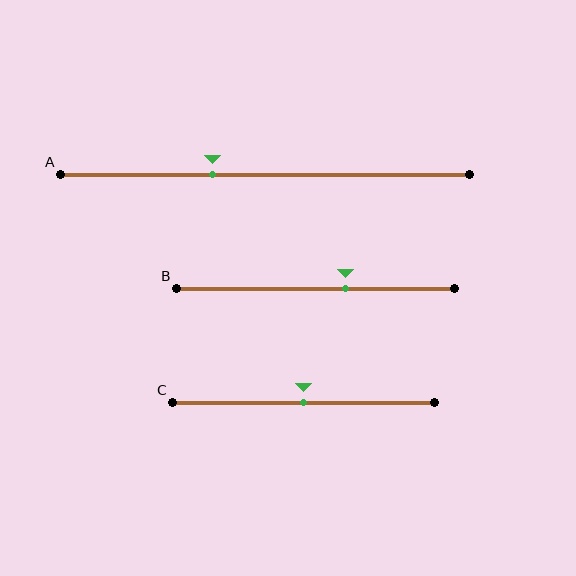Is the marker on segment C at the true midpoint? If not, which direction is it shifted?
Yes, the marker on segment C is at the true midpoint.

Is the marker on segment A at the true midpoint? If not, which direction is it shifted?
No, the marker on segment A is shifted to the left by about 13% of the segment length.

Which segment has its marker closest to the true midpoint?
Segment C has its marker closest to the true midpoint.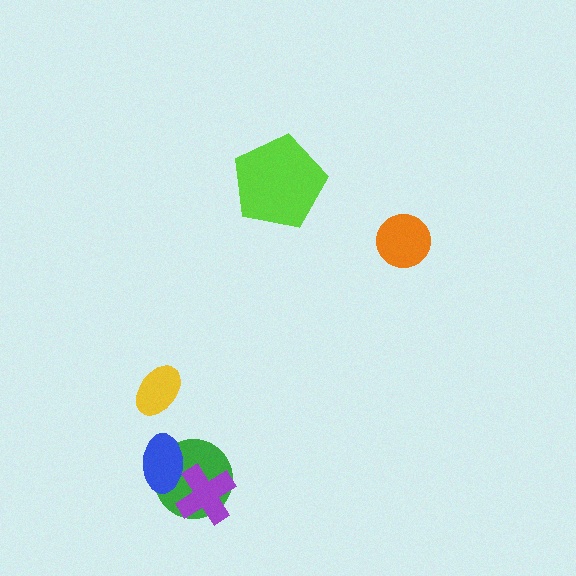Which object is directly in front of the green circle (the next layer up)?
The blue ellipse is directly in front of the green circle.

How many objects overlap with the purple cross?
2 objects overlap with the purple cross.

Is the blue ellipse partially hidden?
Yes, it is partially covered by another shape.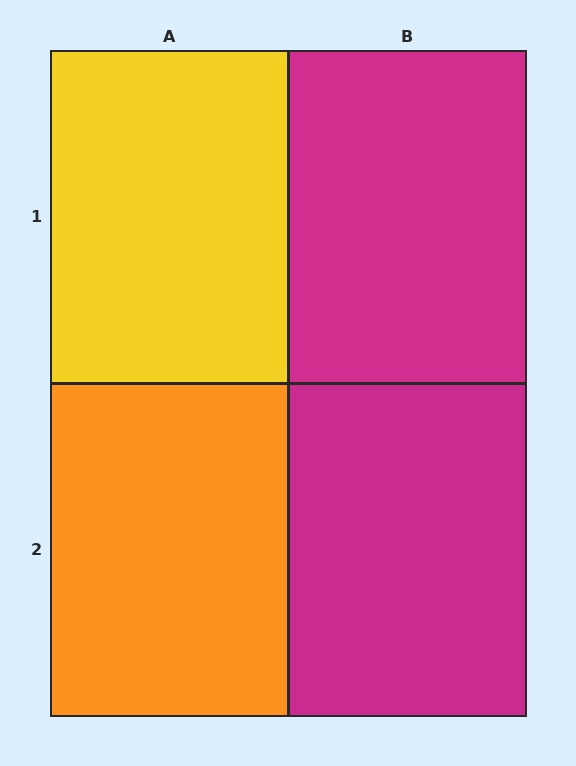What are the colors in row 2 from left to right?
Orange, magenta.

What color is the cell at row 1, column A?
Yellow.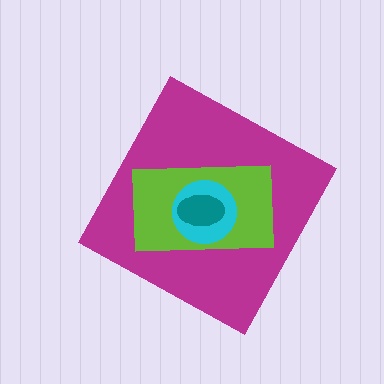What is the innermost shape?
The teal ellipse.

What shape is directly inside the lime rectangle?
The cyan circle.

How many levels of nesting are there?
4.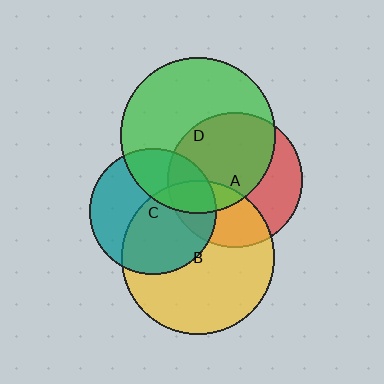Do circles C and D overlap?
Yes.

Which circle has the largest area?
Circle D (green).